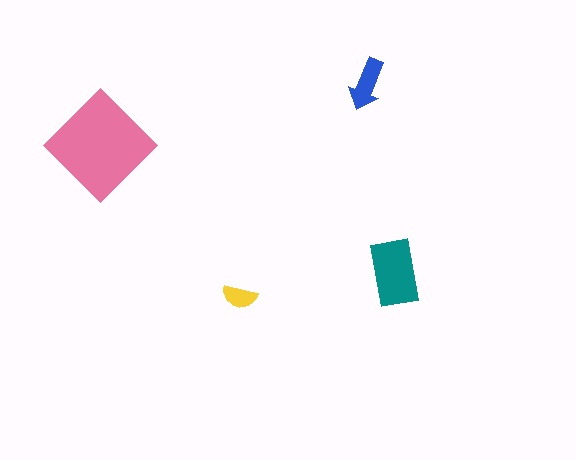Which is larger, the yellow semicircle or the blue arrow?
The blue arrow.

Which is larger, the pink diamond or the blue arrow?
The pink diamond.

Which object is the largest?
The pink diamond.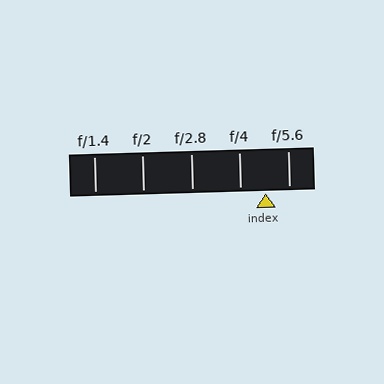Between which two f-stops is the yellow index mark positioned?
The index mark is between f/4 and f/5.6.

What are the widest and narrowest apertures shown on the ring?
The widest aperture shown is f/1.4 and the narrowest is f/5.6.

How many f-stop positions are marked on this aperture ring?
There are 5 f-stop positions marked.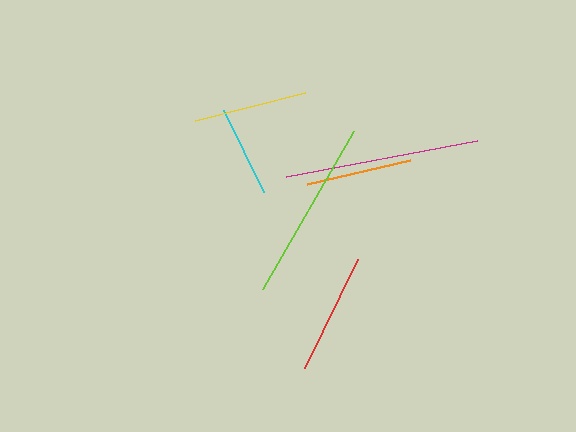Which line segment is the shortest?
The cyan line is the shortest at approximately 91 pixels.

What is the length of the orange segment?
The orange segment is approximately 106 pixels long.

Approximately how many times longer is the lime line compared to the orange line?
The lime line is approximately 1.7 times the length of the orange line.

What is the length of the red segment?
The red segment is approximately 121 pixels long.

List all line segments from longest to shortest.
From longest to shortest: magenta, lime, red, yellow, orange, cyan.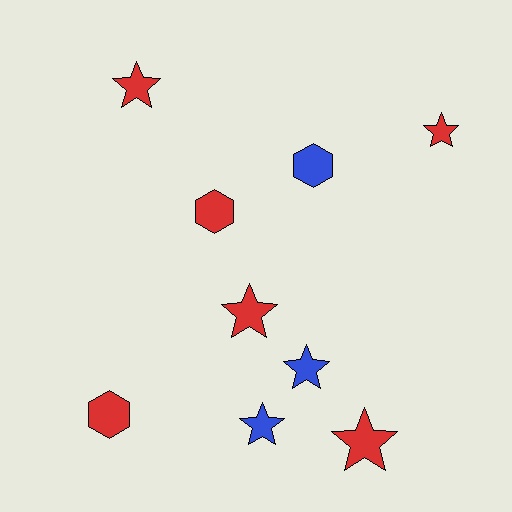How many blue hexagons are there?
There is 1 blue hexagon.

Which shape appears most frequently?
Star, with 6 objects.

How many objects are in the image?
There are 9 objects.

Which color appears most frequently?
Red, with 6 objects.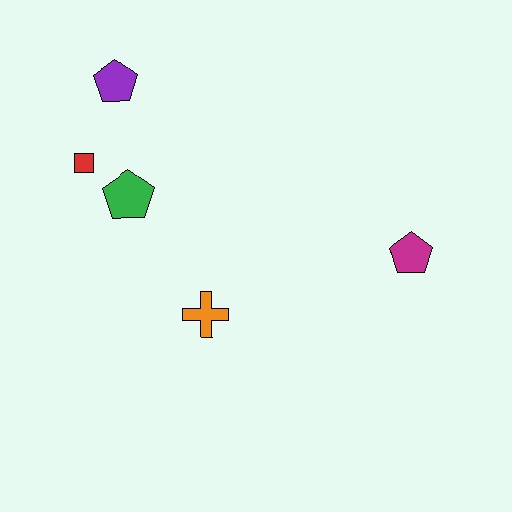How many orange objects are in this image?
There is 1 orange object.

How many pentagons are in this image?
There are 3 pentagons.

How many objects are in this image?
There are 5 objects.